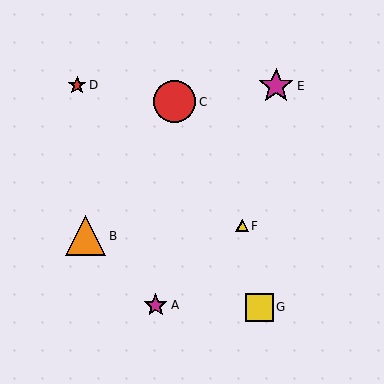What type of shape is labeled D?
Shape D is a red star.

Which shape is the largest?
The red circle (labeled C) is the largest.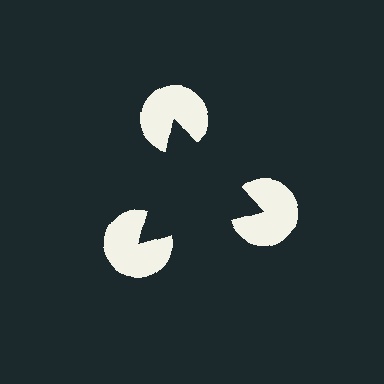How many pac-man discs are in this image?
There are 3 — one at each vertex of the illusory triangle.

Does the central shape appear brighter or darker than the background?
It typically appears slightly darker than the background, even though no actual brightness change is drawn.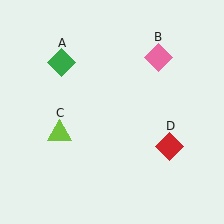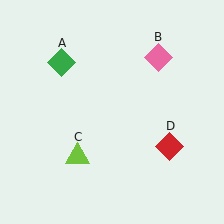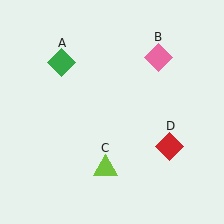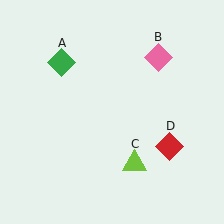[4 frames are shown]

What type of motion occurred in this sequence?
The lime triangle (object C) rotated counterclockwise around the center of the scene.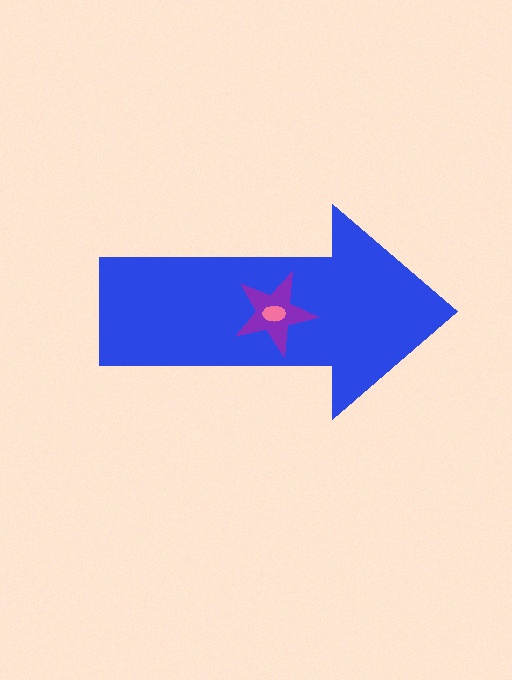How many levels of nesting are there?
3.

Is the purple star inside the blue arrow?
Yes.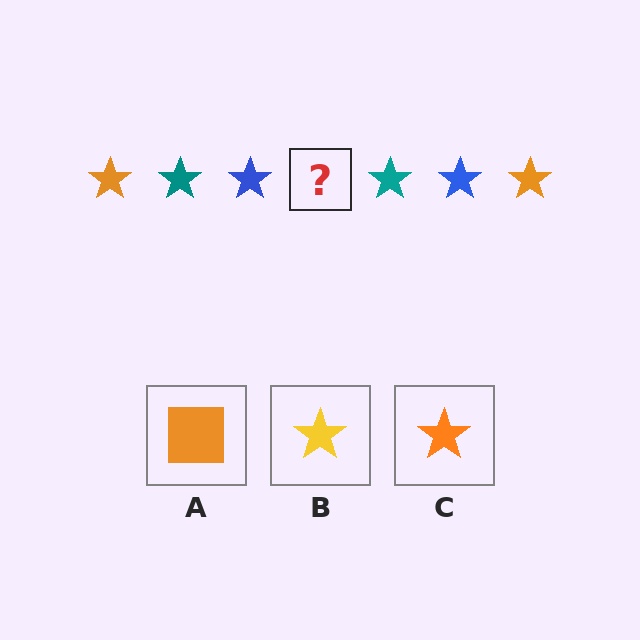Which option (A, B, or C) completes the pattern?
C.